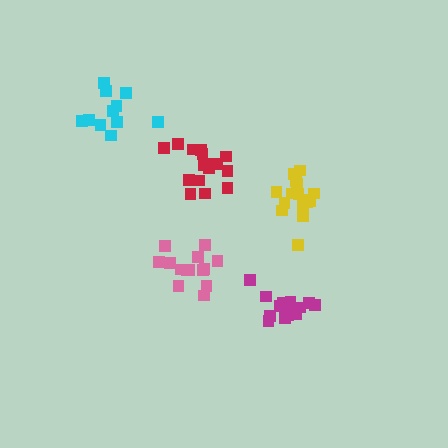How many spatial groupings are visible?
There are 5 spatial groupings.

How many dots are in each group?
Group 1: 16 dots, Group 2: 15 dots, Group 3: 14 dots, Group 4: 11 dots, Group 5: 16 dots (72 total).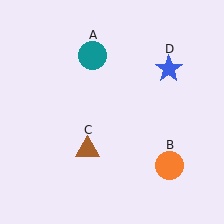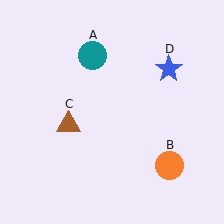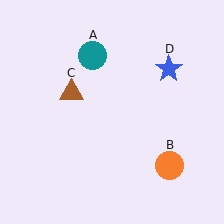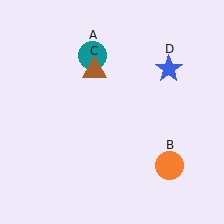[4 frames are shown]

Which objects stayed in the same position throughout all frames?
Teal circle (object A) and orange circle (object B) and blue star (object D) remained stationary.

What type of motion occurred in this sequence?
The brown triangle (object C) rotated clockwise around the center of the scene.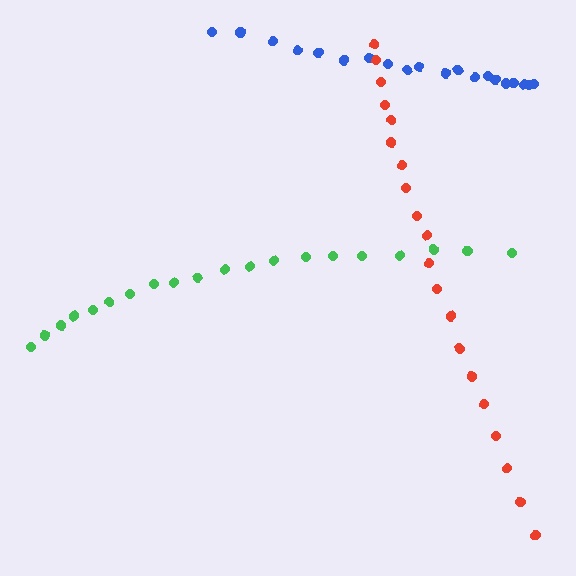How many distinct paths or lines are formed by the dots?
There are 3 distinct paths.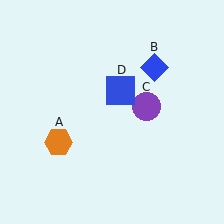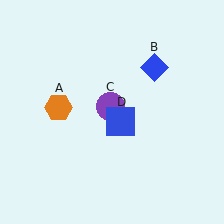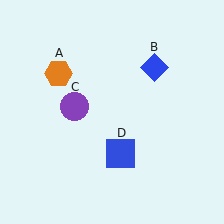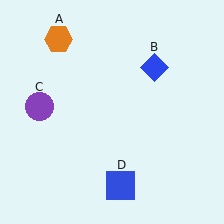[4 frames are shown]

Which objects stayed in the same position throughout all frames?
Blue diamond (object B) remained stationary.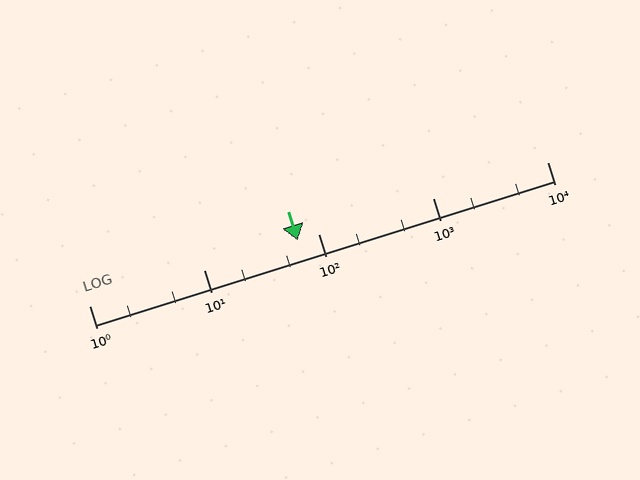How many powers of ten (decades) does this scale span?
The scale spans 4 decades, from 1 to 10000.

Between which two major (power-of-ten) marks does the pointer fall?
The pointer is between 10 and 100.